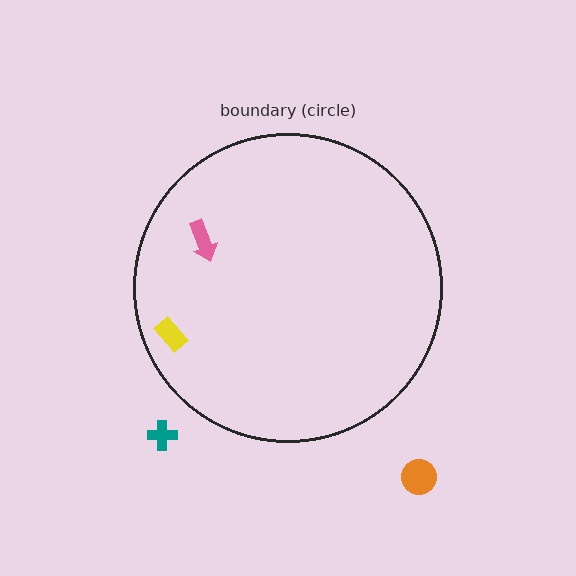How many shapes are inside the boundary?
2 inside, 2 outside.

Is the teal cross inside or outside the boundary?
Outside.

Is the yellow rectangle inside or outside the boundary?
Inside.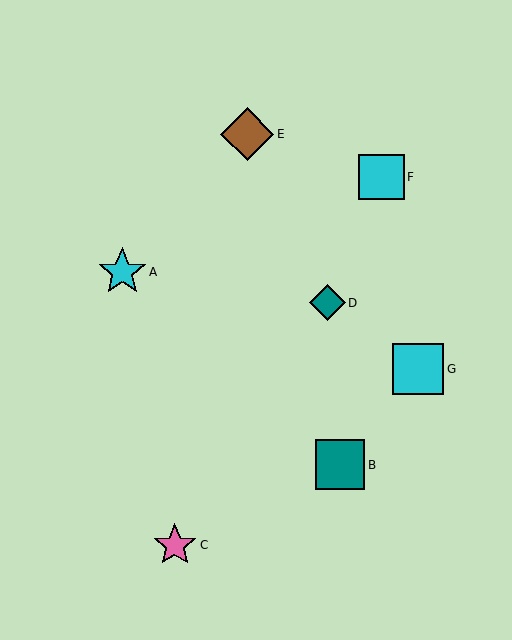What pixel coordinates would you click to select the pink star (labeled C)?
Click at (175, 545) to select the pink star C.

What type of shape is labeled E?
Shape E is a brown diamond.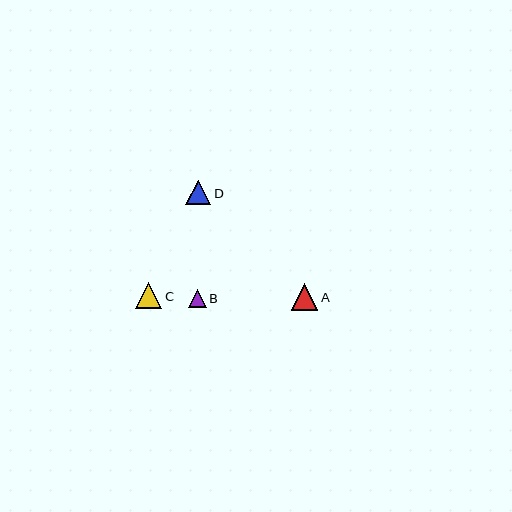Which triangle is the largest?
Triangle A is the largest with a size of approximately 27 pixels.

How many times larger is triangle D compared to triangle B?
Triangle D is approximately 1.4 times the size of triangle B.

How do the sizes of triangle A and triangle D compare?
Triangle A and triangle D are approximately the same size.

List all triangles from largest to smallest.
From largest to smallest: A, C, D, B.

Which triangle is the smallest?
Triangle B is the smallest with a size of approximately 18 pixels.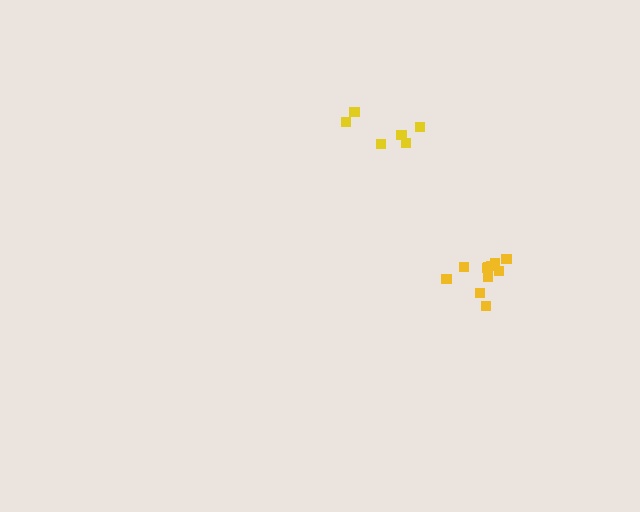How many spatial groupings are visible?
There are 2 spatial groupings.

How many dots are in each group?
Group 1: 6 dots, Group 2: 11 dots (17 total).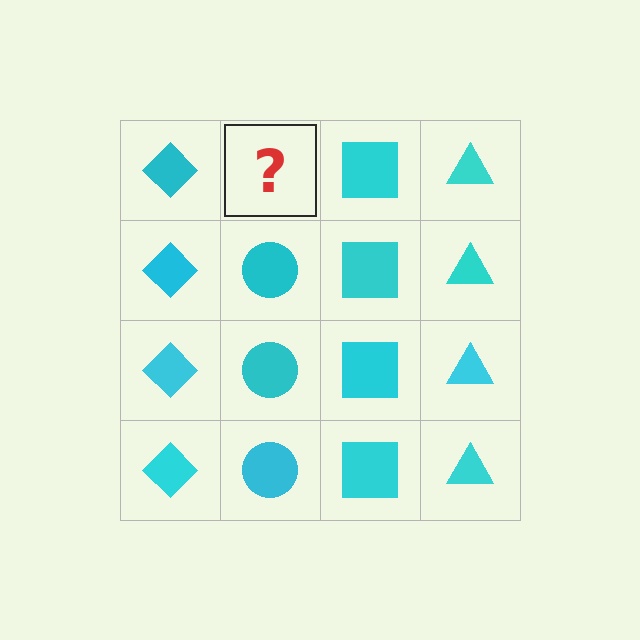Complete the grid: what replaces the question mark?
The question mark should be replaced with a cyan circle.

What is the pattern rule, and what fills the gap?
The rule is that each column has a consistent shape. The gap should be filled with a cyan circle.